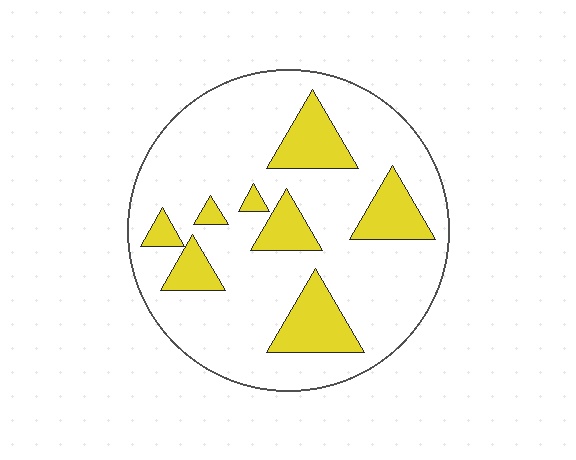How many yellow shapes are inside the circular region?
8.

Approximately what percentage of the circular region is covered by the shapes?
Approximately 20%.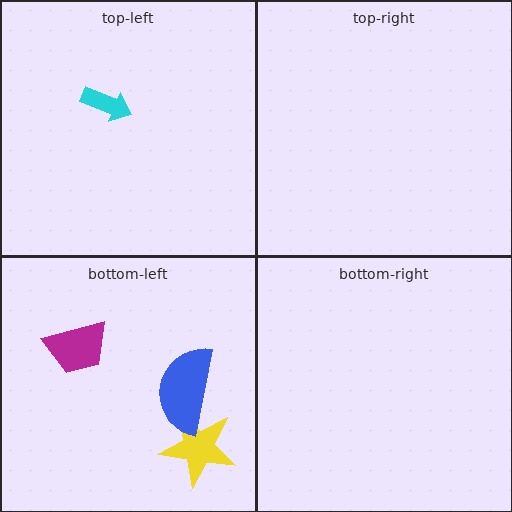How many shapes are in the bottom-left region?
3.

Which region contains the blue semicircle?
The bottom-left region.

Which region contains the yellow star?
The bottom-left region.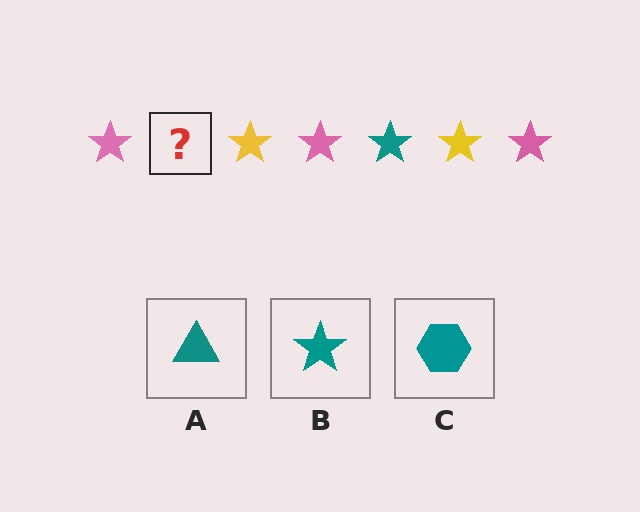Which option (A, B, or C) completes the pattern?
B.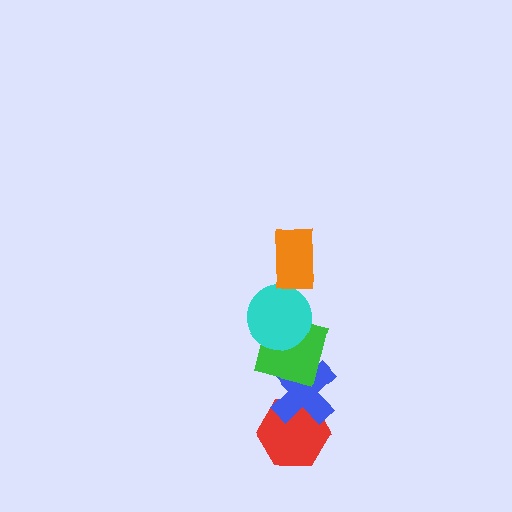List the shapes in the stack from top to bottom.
From top to bottom: the orange rectangle, the cyan circle, the green square, the blue cross, the red hexagon.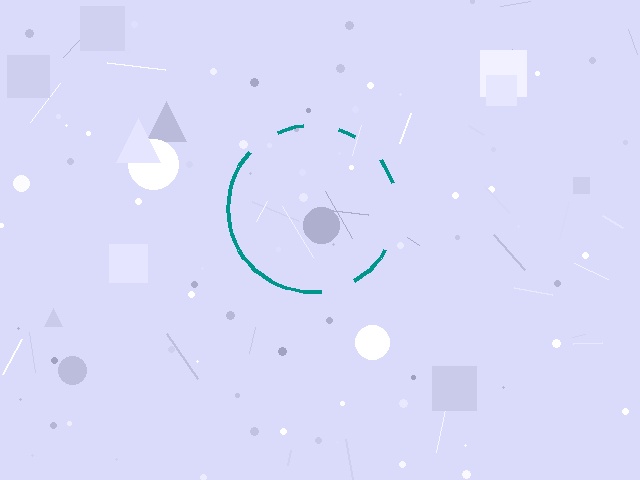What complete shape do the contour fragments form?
The contour fragments form a circle.